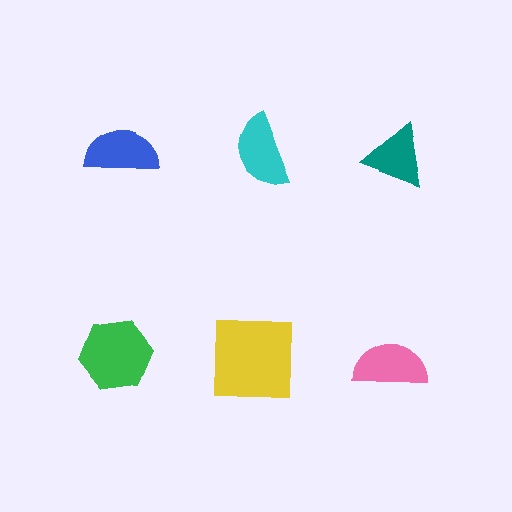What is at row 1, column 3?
A teal triangle.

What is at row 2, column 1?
A green hexagon.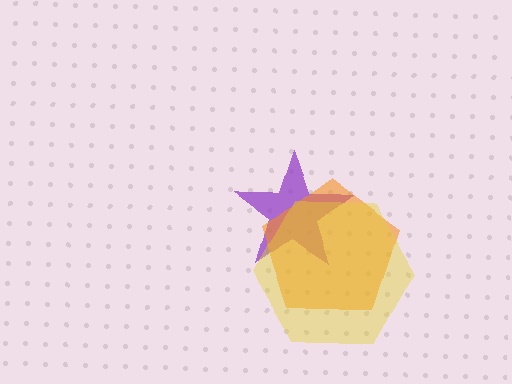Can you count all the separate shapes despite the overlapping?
Yes, there are 3 separate shapes.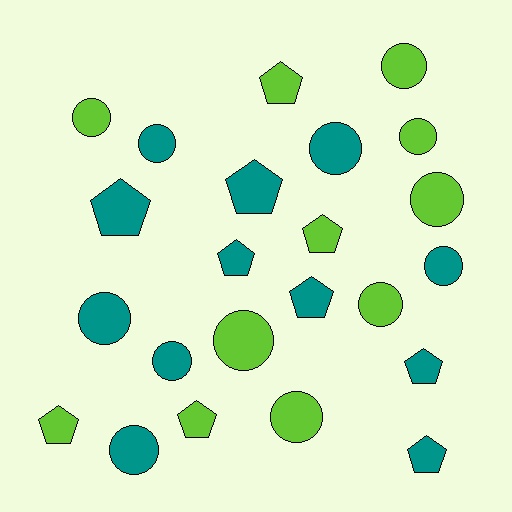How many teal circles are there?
There are 6 teal circles.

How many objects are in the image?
There are 23 objects.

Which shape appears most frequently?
Circle, with 13 objects.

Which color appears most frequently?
Teal, with 12 objects.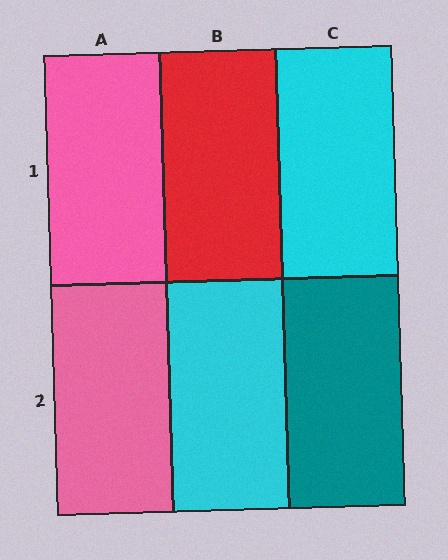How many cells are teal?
1 cell is teal.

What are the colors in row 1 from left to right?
Pink, red, cyan.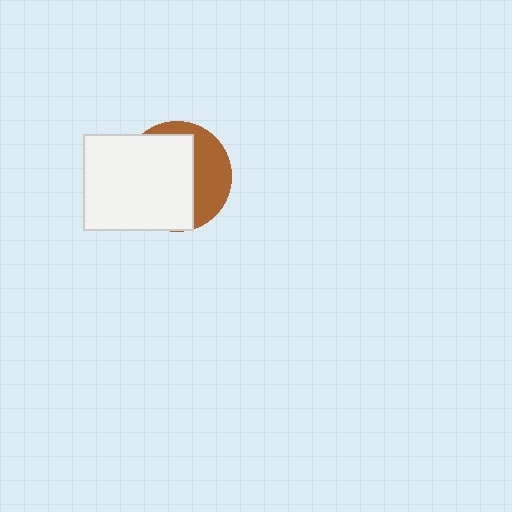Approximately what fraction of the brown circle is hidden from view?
Roughly 64% of the brown circle is hidden behind the white rectangle.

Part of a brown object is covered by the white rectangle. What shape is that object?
It is a circle.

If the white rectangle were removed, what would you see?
You would see the complete brown circle.